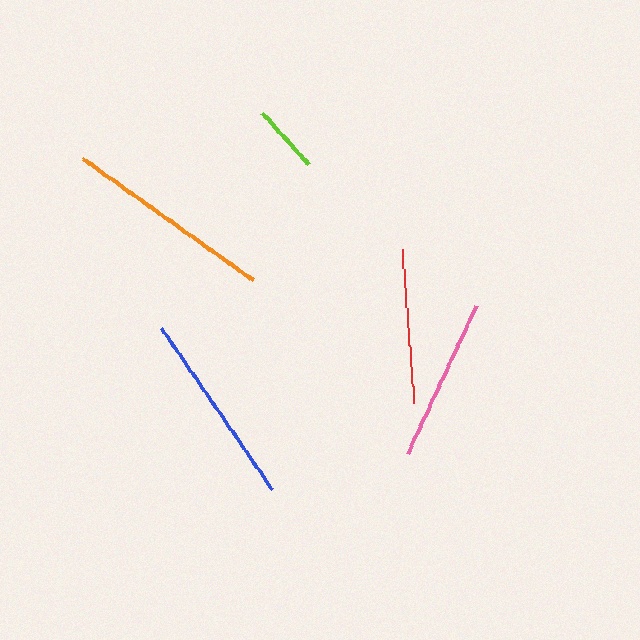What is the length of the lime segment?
The lime segment is approximately 69 pixels long.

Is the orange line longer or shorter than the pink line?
The orange line is longer than the pink line.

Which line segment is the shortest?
The lime line is the shortest at approximately 69 pixels.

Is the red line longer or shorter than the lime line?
The red line is longer than the lime line.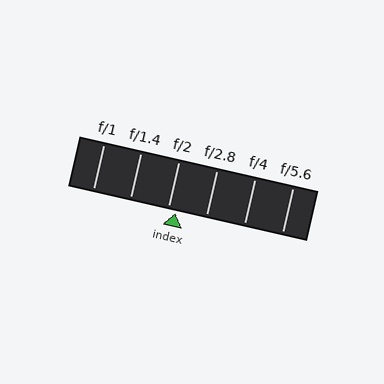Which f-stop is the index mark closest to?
The index mark is closest to f/2.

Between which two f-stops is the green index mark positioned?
The index mark is between f/2 and f/2.8.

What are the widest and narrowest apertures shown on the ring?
The widest aperture shown is f/1 and the narrowest is f/5.6.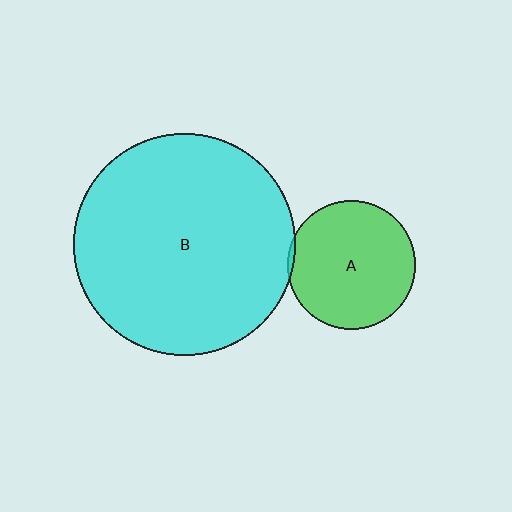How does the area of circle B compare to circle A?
Approximately 3.0 times.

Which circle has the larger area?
Circle B (cyan).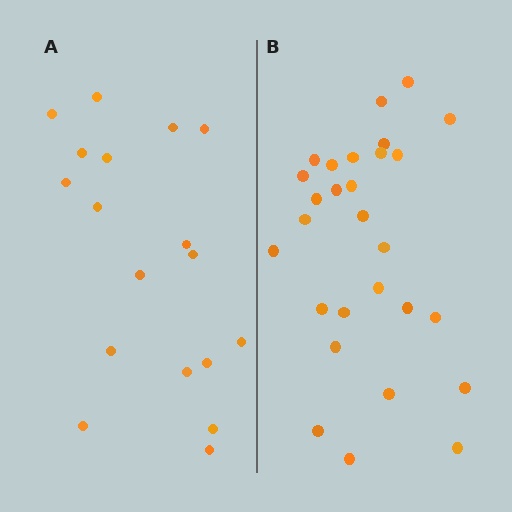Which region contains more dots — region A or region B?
Region B (the right region) has more dots.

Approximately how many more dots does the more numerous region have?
Region B has roughly 10 or so more dots than region A.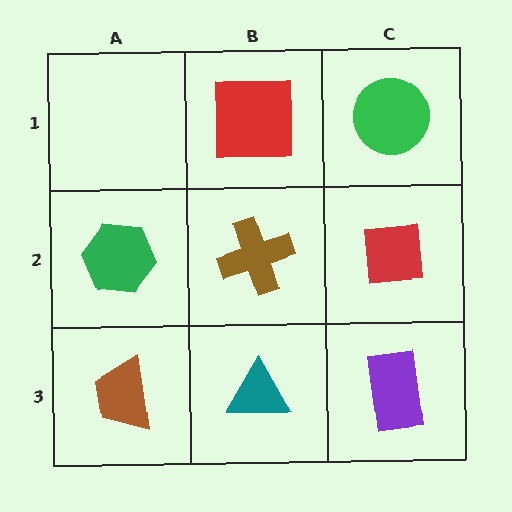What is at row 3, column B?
A teal triangle.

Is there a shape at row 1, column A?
No, that cell is empty.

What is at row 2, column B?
A brown cross.